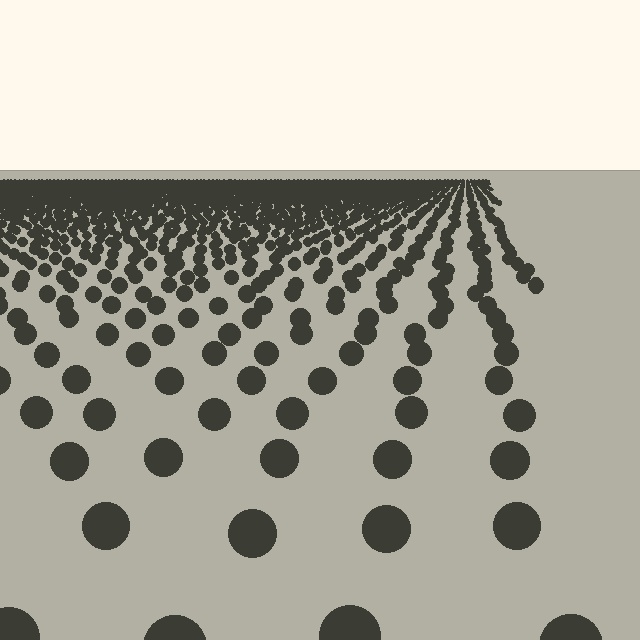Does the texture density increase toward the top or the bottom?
Density increases toward the top.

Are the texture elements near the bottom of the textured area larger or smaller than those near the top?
Larger. Near the bottom, elements are closer to the viewer and appear at a bigger on-screen size.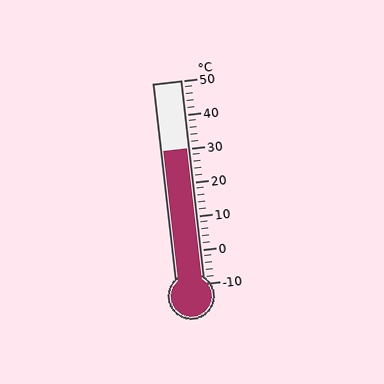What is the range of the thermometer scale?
The thermometer scale ranges from -10°C to 50°C.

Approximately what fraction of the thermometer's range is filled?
The thermometer is filled to approximately 65% of its range.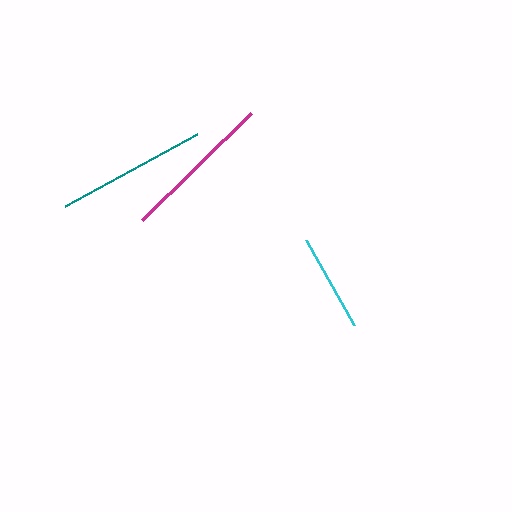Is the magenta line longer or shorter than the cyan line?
The magenta line is longer than the cyan line.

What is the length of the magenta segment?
The magenta segment is approximately 153 pixels long.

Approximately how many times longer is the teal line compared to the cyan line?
The teal line is approximately 1.5 times the length of the cyan line.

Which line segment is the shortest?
The cyan line is the shortest at approximately 97 pixels.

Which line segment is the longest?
The magenta line is the longest at approximately 153 pixels.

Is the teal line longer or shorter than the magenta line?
The magenta line is longer than the teal line.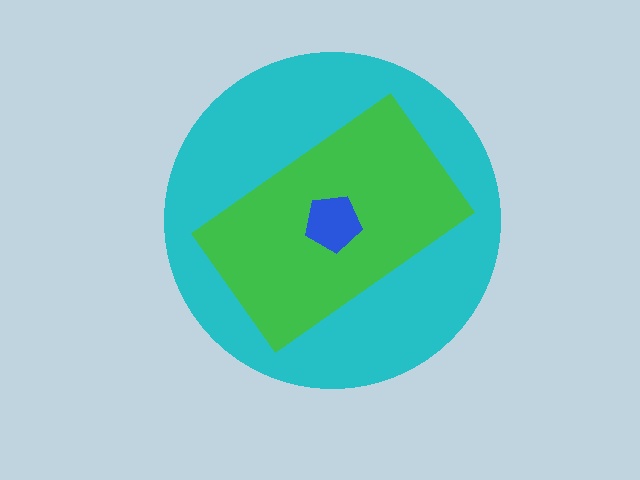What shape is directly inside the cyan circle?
The green rectangle.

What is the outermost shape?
The cyan circle.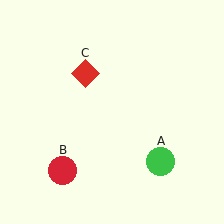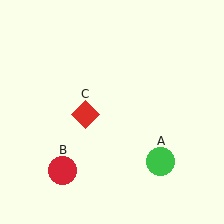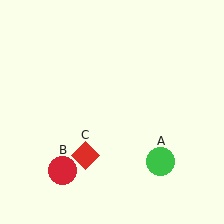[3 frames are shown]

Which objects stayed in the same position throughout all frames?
Green circle (object A) and red circle (object B) remained stationary.